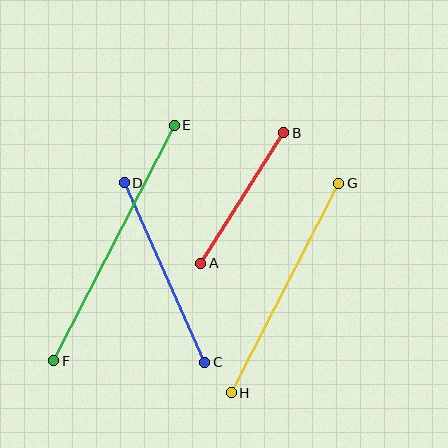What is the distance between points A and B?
The distance is approximately 155 pixels.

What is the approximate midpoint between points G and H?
The midpoint is at approximately (285, 288) pixels.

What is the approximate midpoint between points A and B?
The midpoint is at approximately (242, 198) pixels.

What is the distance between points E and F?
The distance is approximately 265 pixels.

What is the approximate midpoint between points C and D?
The midpoint is at approximately (165, 272) pixels.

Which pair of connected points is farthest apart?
Points E and F are farthest apart.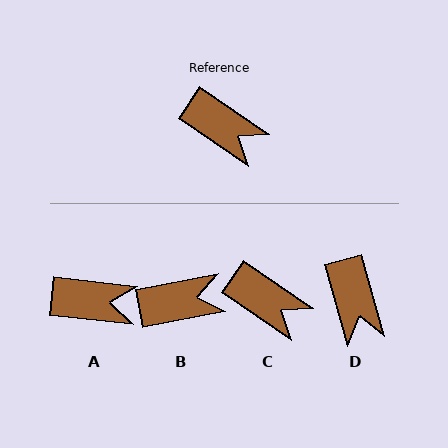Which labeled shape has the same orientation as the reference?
C.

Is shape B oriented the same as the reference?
No, it is off by about 45 degrees.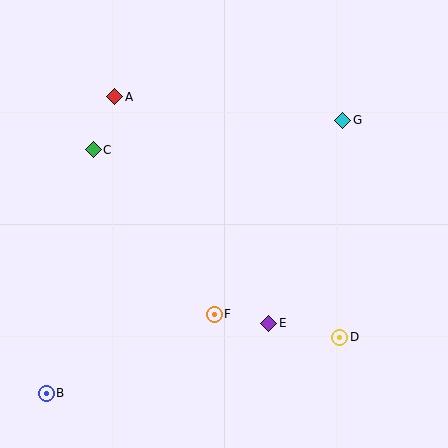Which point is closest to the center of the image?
Point F at (214, 314) is closest to the center.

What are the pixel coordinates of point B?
Point B is at (46, 393).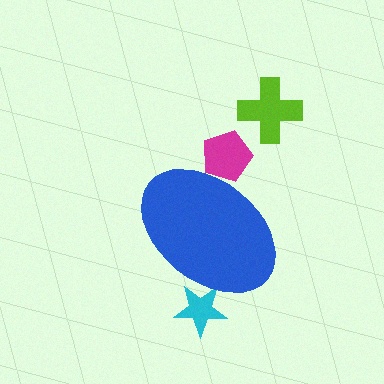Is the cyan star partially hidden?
Yes, the cyan star is partially hidden behind the blue ellipse.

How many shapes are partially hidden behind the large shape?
2 shapes are partially hidden.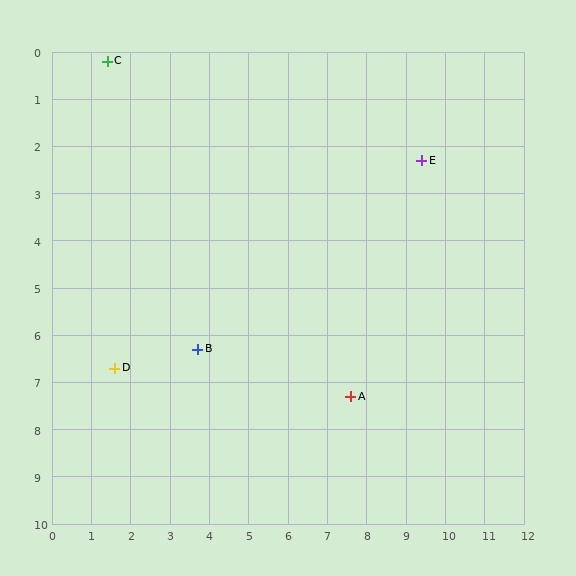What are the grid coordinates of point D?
Point D is at approximately (1.6, 6.7).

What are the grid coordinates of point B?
Point B is at approximately (3.7, 6.3).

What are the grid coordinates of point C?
Point C is at approximately (1.4, 0.2).